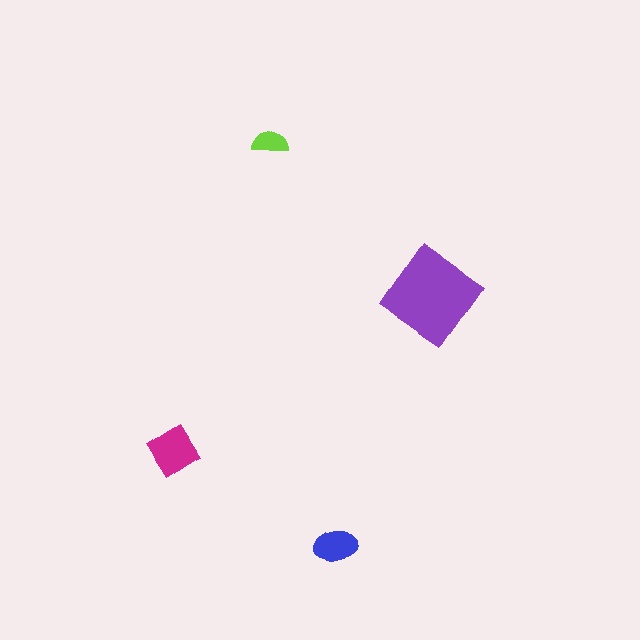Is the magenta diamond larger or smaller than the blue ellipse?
Larger.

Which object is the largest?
The purple diamond.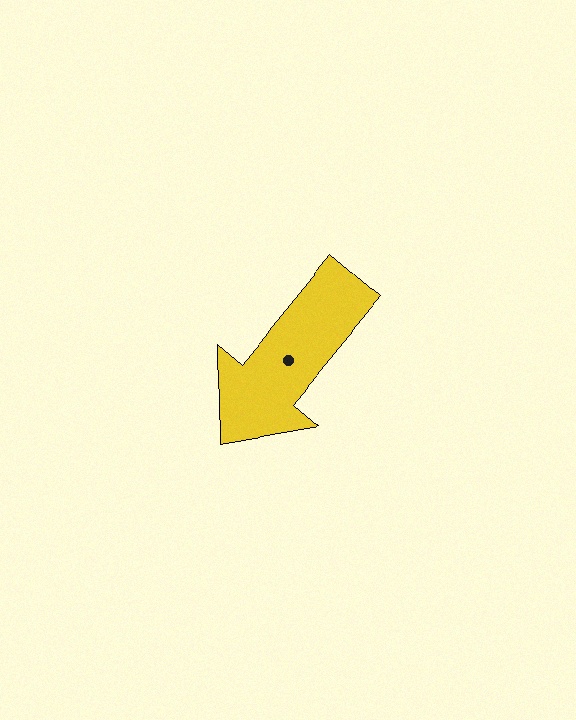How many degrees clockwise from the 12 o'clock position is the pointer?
Approximately 220 degrees.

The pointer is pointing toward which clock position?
Roughly 7 o'clock.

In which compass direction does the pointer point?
Southwest.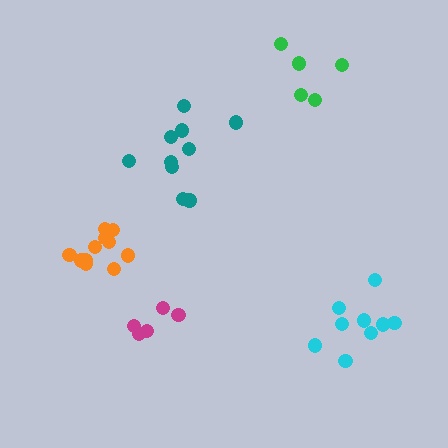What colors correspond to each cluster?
The clusters are colored: orange, cyan, teal, green, magenta.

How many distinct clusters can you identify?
There are 5 distinct clusters.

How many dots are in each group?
Group 1: 11 dots, Group 2: 9 dots, Group 3: 10 dots, Group 4: 5 dots, Group 5: 5 dots (40 total).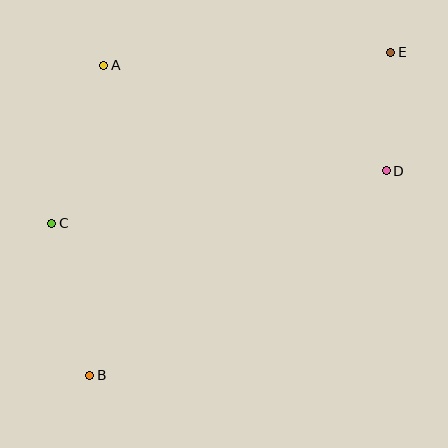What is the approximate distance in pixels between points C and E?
The distance between C and E is approximately 380 pixels.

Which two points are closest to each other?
Points D and E are closest to each other.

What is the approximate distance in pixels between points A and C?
The distance between A and C is approximately 166 pixels.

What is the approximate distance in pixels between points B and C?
The distance between B and C is approximately 157 pixels.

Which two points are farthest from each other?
Points B and E are farthest from each other.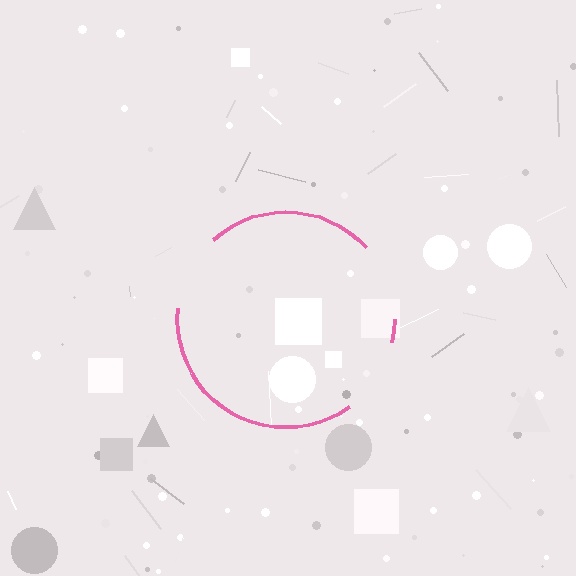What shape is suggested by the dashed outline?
The dashed outline suggests a circle.